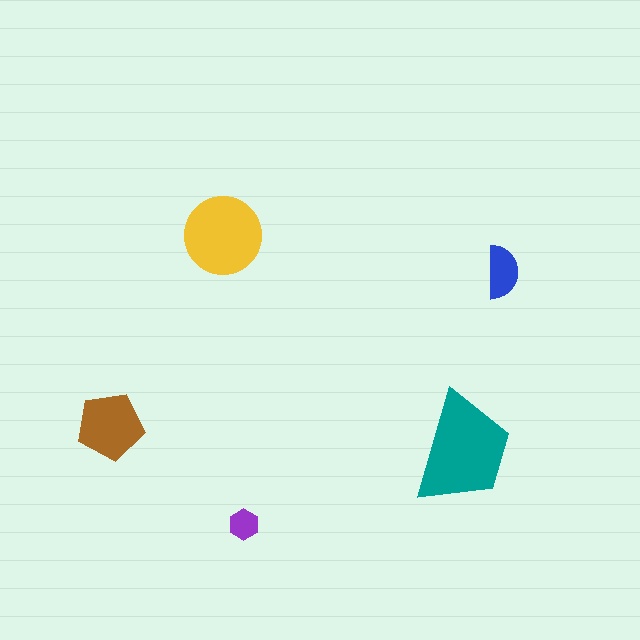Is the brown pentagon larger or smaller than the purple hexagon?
Larger.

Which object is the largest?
The teal trapezoid.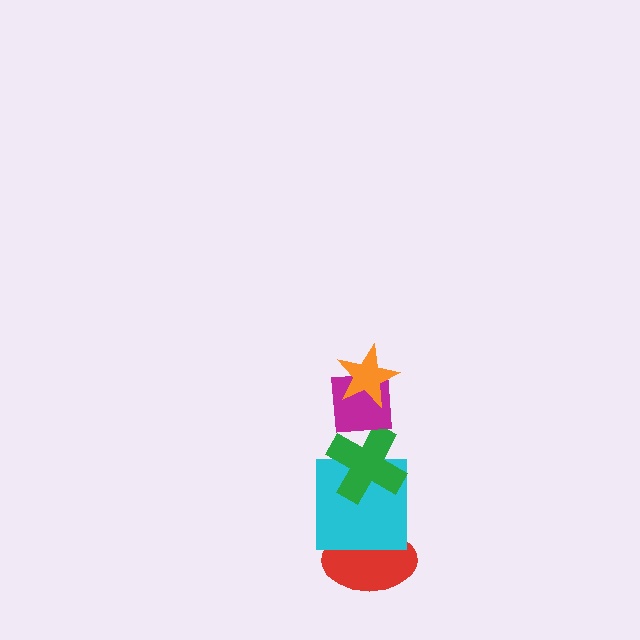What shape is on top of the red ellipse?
The cyan square is on top of the red ellipse.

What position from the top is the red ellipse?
The red ellipse is 5th from the top.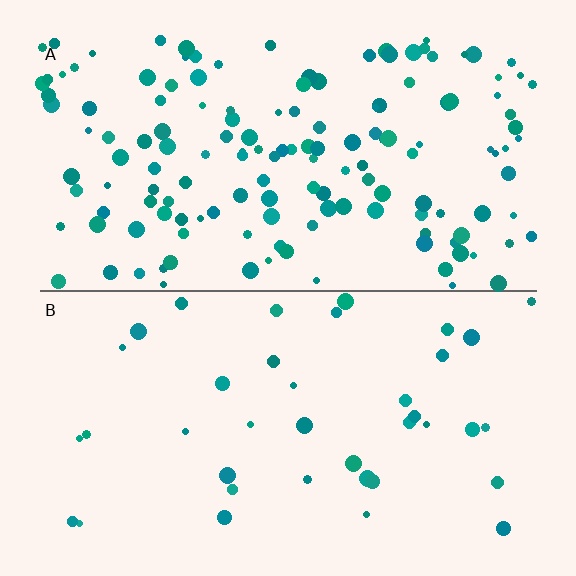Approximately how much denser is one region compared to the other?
Approximately 3.8× — region A over region B.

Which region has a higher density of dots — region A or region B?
A (the top).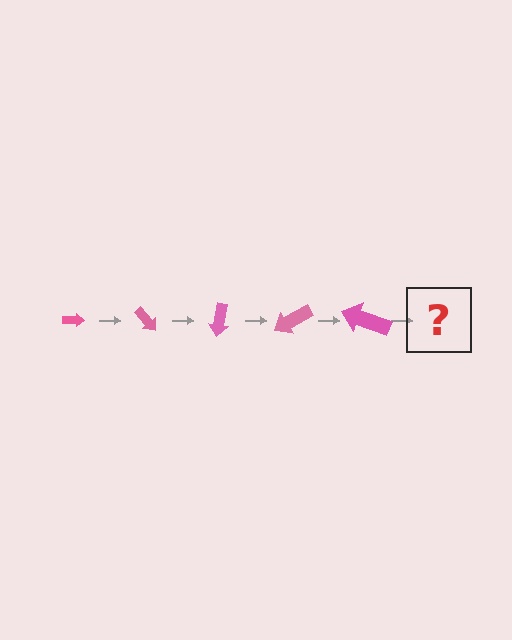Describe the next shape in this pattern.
It should be an arrow, larger than the previous one and rotated 250 degrees from the start.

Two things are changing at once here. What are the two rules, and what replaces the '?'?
The two rules are that the arrow grows larger each step and it rotates 50 degrees each step. The '?' should be an arrow, larger than the previous one and rotated 250 degrees from the start.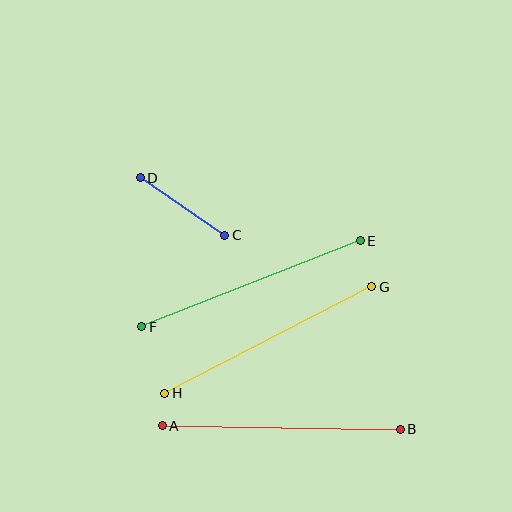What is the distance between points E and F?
The distance is approximately 235 pixels.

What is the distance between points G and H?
The distance is approximately 233 pixels.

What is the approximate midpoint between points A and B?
The midpoint is at approximately (281, 427) pixels.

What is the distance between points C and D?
The distance is approximately 102 pixels.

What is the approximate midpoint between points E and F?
The midpoint is at approximately (251, 284) pixels.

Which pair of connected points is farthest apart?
Points A and B are farthest apart.